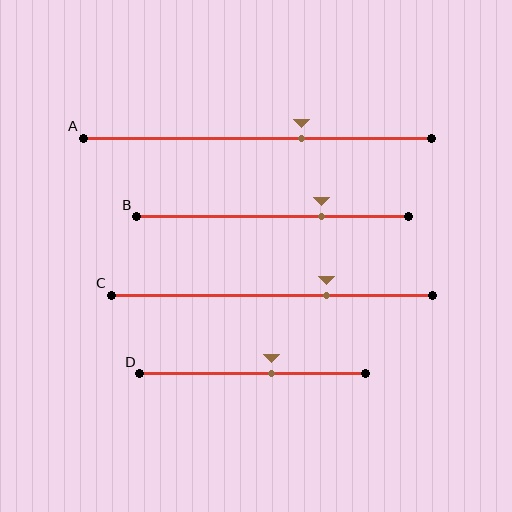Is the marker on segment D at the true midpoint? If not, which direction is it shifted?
No, the marker on segment D is shifted to the right by about 8% of the segment length.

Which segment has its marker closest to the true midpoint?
Segment D has its marker closest to the true midpoint.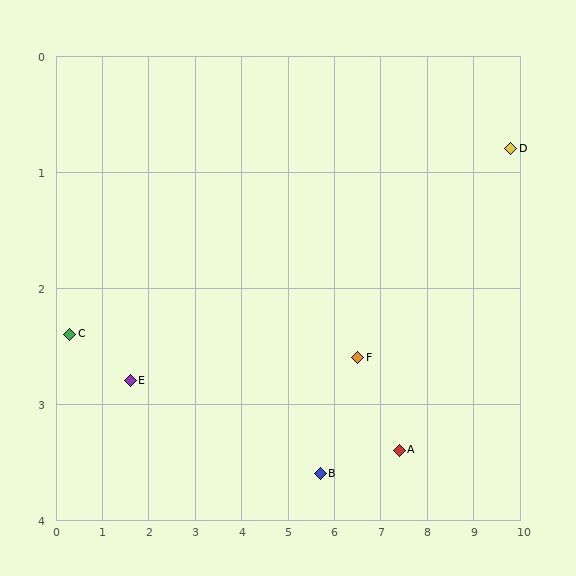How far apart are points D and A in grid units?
Points D and A are about 3.5 grid units apart.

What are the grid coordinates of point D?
Point D is at approximately (9.8, 0.8).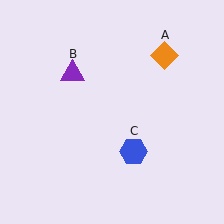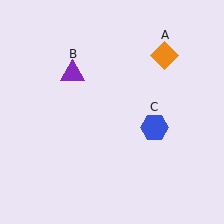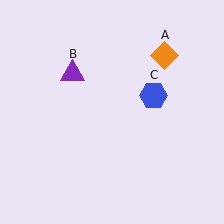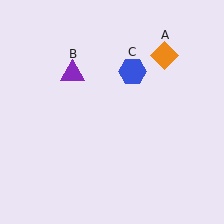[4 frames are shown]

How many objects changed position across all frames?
1 object changed position: blue hexagon (object C).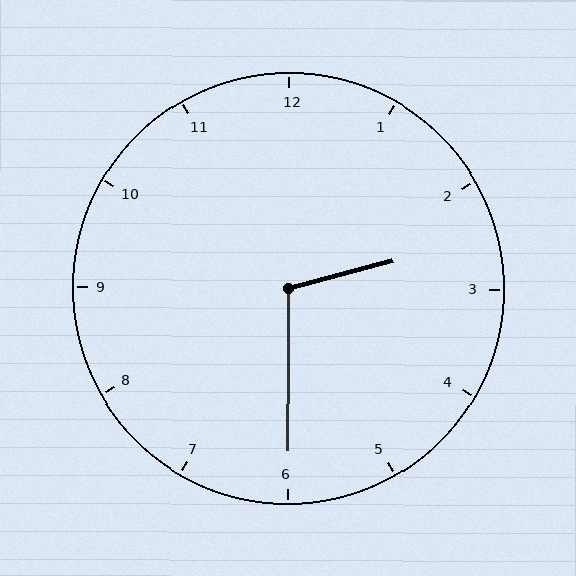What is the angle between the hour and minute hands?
Approximately 105 degrees.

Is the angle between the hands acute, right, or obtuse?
It is obtuse.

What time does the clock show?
2:30.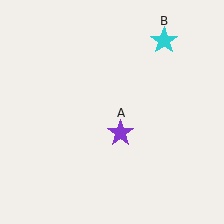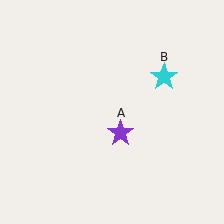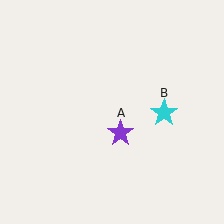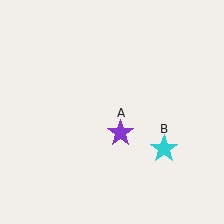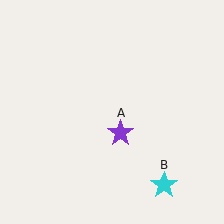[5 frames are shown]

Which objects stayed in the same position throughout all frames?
Purple star (object A) remained stationary.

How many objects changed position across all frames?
1 object changed position: cyan star (object B).